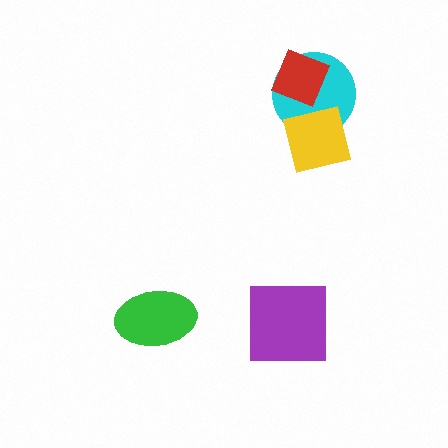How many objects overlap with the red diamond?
1 object overlaps with the red diamond.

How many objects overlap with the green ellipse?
0 objects overlap with the green ellipse.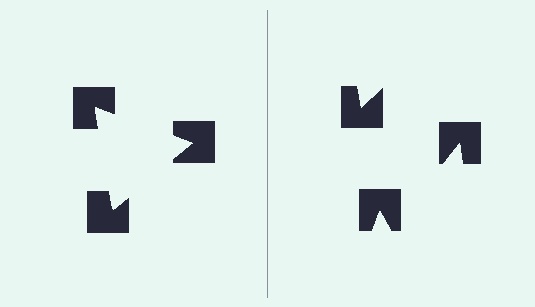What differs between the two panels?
The notched squares are positioned identically on both sides; only the wedge orientations differ. On the left they align to a triangle; on the right they are misaligned.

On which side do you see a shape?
An illusory triangle appears on the left side. On the right side the wedge cuts are rotated, so no coherent shape forms.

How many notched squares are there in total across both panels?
6 — 3 on each side.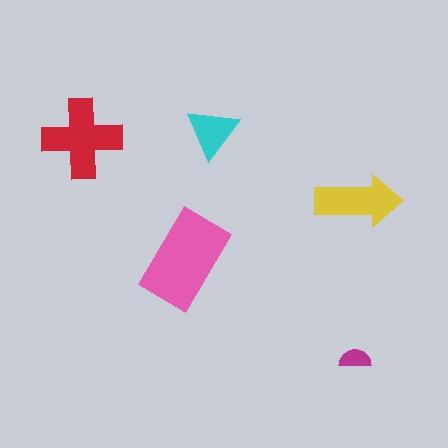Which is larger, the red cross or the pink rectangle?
The pink rectangle.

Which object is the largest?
The pink rectangle.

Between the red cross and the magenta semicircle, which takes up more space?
The red cross.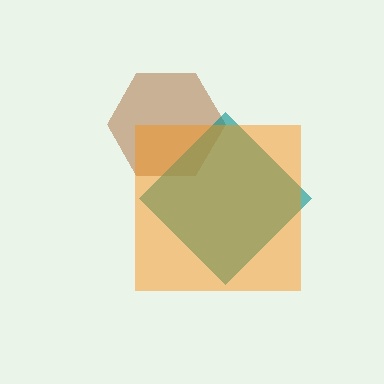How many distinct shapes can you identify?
There are 3 distinct shapes: a brown hexagon, a teal diamond, an orange square.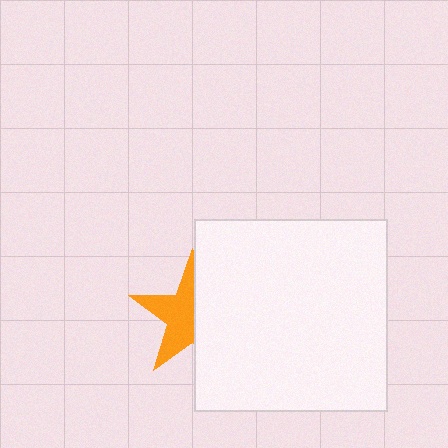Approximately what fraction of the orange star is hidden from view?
Roughly 49% of the orange star is hidden behind the white square.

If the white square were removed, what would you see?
You would see the complete orange star.